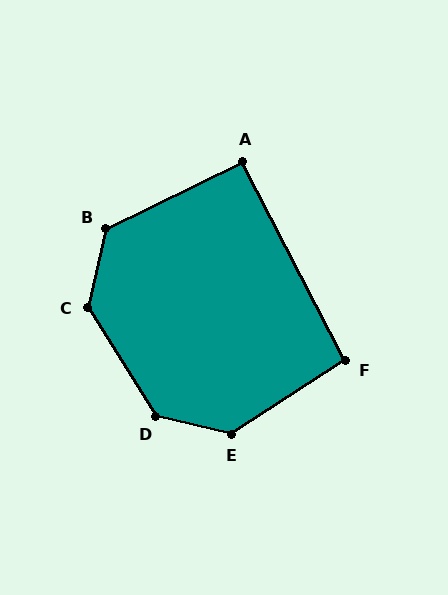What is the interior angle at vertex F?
Approximately 95 degrees (obtuse).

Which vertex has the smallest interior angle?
A, at approximately 91 degrees.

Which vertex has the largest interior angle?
D, at approximately 136 degrees.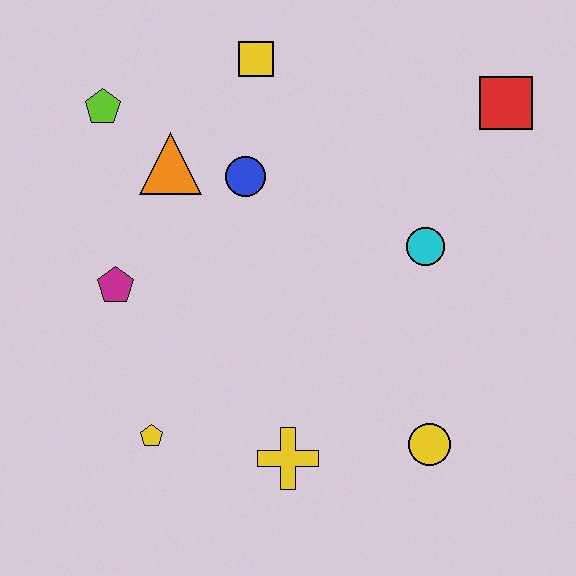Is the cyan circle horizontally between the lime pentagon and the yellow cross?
No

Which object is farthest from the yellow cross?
The red square is farthest from the yellow cross.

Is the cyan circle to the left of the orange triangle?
No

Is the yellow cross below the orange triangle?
Yes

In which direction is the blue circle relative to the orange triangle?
The blue circle is to the right of the orange triangle.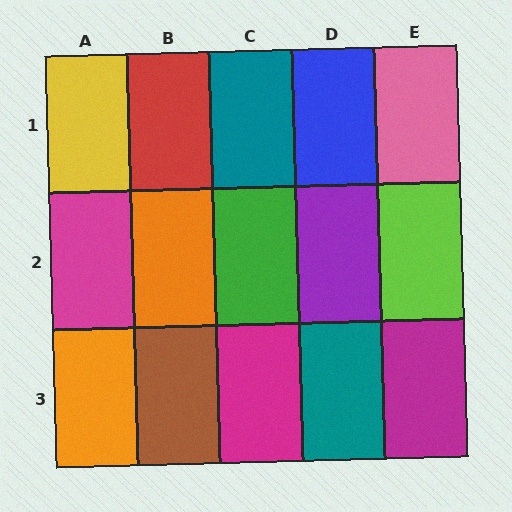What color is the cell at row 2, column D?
Purple.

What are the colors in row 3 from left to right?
Orange, brown, magenta, teal, magenta.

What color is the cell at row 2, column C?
Green.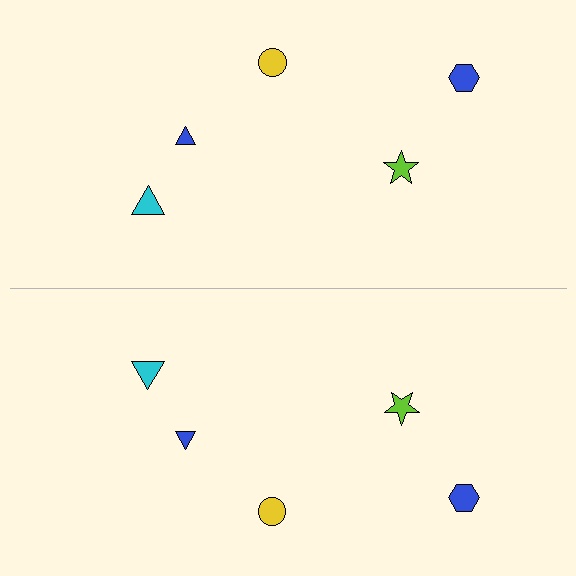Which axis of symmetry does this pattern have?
The pattern has a horizontal axis of symmetry running through the center of the image.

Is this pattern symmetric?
Yes, this pattern has bilateral (reflection) symmetry.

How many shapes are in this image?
There are 10 shapes in this image.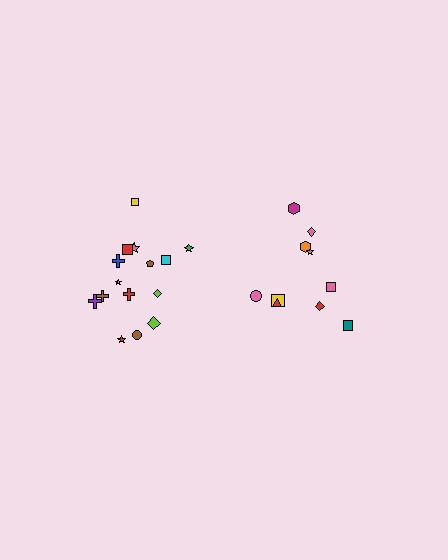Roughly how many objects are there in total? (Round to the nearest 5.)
Roughly 25 objects in total.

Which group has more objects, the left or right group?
The left group.